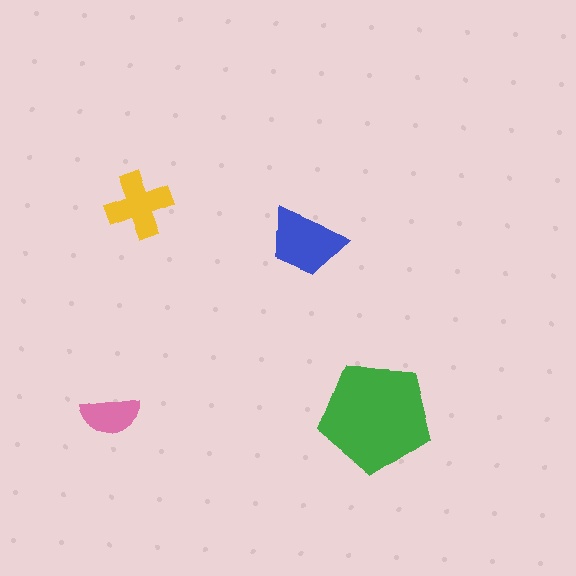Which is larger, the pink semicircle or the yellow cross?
The yellow cross.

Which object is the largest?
The green pentagon.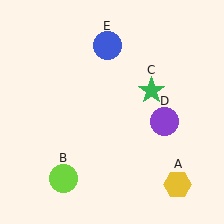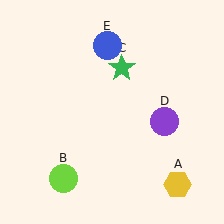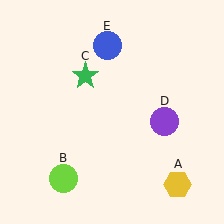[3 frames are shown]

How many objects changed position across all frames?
1 object changed position: green star (object C).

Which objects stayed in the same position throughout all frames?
Yellow hexagon (object A) and lime circle (object B) and purple circle (object D) and blue circle (object E) remained stationary.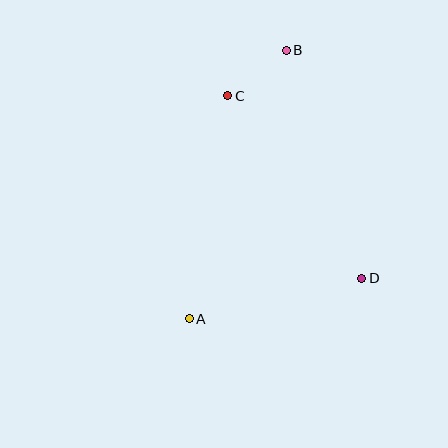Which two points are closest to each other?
Points B and C are closest to each other.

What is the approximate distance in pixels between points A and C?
The distance between A and C is approximately 226 pixels.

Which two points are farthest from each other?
Points A and B are farthest from each other.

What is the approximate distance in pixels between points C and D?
The distance between C and D is approximately 227 pixels.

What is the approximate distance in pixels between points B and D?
The distance between B and D is approximately 240 pixels.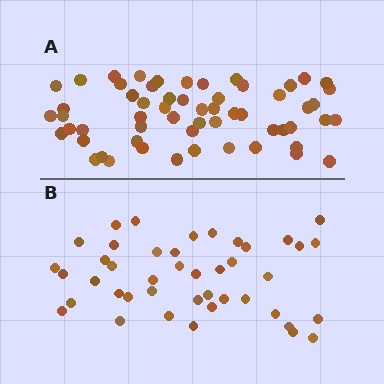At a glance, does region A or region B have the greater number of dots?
Region A (the top region) has more dots.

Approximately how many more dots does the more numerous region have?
Region A has approximately 15 more dots than region B.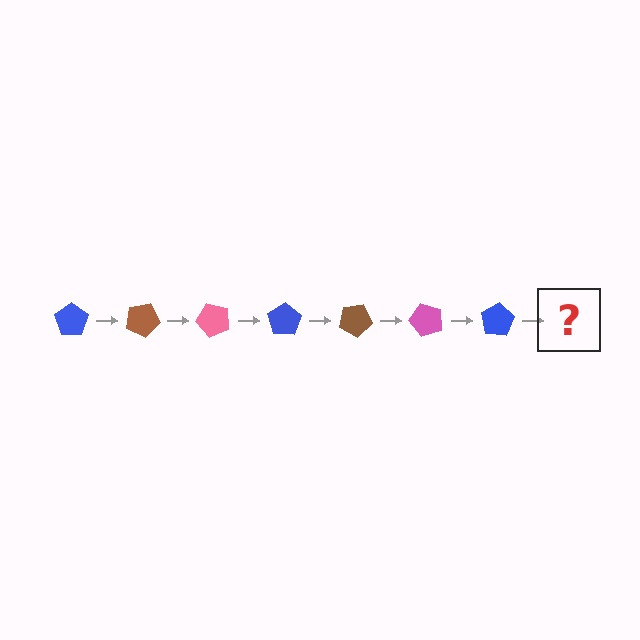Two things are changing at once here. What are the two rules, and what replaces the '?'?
The two rules are that it rotates 25 degrees each step and the color cycles through blue, brown, and pink. The '?' should be a brown pentagon, rotated 175 degrees from the start.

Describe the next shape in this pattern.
It should be a brown pentagon, rotated 175 degrees from the start.